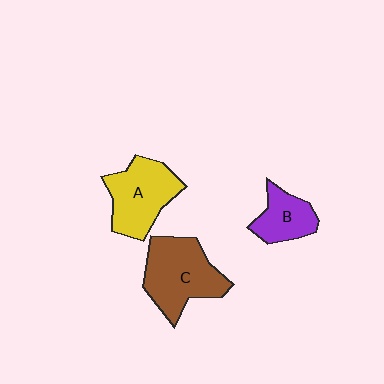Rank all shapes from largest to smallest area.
From largest to smallest: C (brown), A (yellow), B (purple).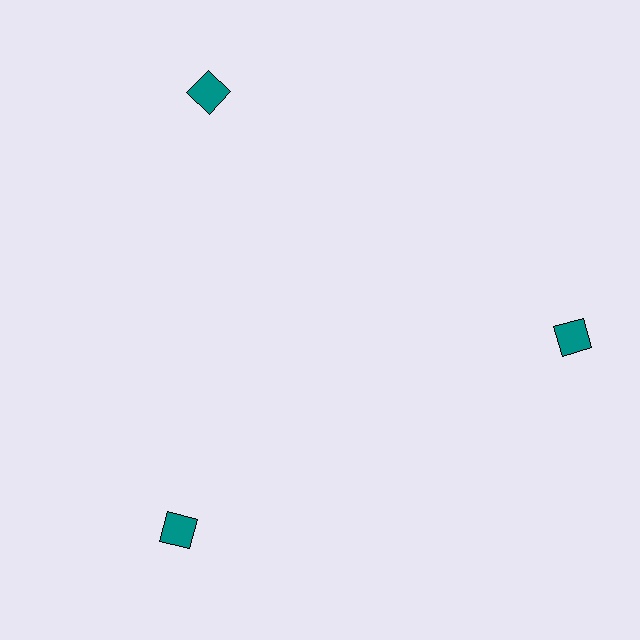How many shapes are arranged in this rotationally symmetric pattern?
There are 3 shapes, arranged in 3 groups of 1.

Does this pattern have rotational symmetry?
Yes, this pattern has 3-fold rotational symmetry. It looks the same after rotating 120 degrees around the center.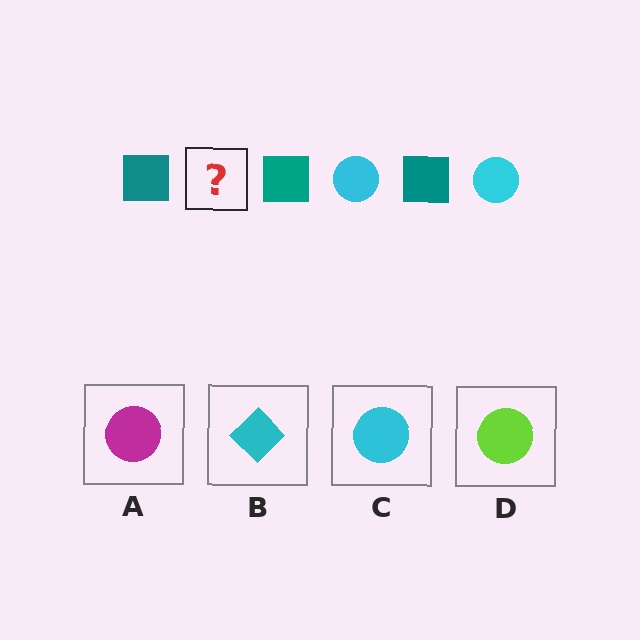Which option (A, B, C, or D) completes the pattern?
C.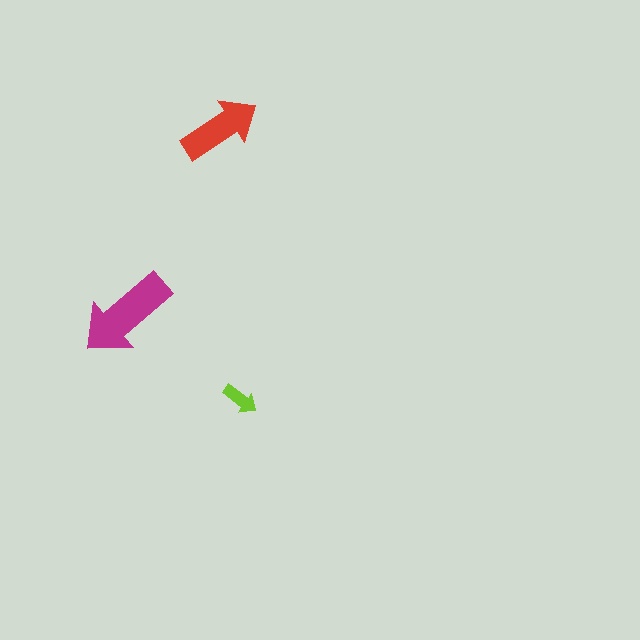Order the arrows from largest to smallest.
the magenta one, the red one, the lime one.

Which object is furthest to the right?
The lime arrow is rightmost.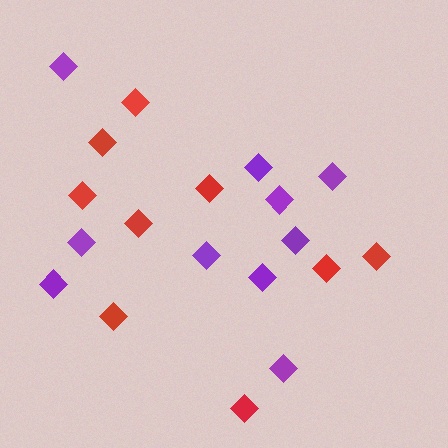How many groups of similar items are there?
There are 2 groups: one group of red diamonds (9) and one group of purple diamonds (10).